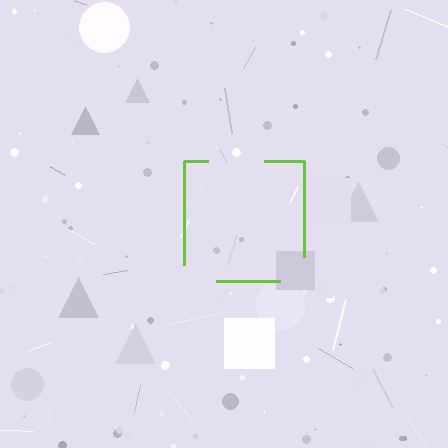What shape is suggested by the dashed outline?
The dashed outline suggests a square.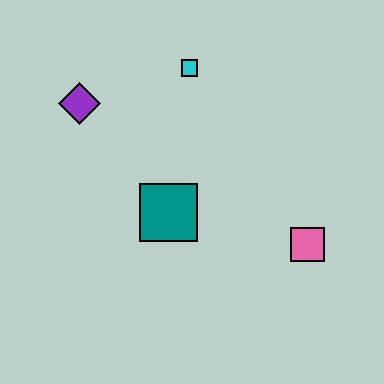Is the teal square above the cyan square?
No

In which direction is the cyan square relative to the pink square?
The cyan square is above the pink square.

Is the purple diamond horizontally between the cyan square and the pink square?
No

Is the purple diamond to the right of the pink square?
No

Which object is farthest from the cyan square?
The pink square is farthest from the cyan square.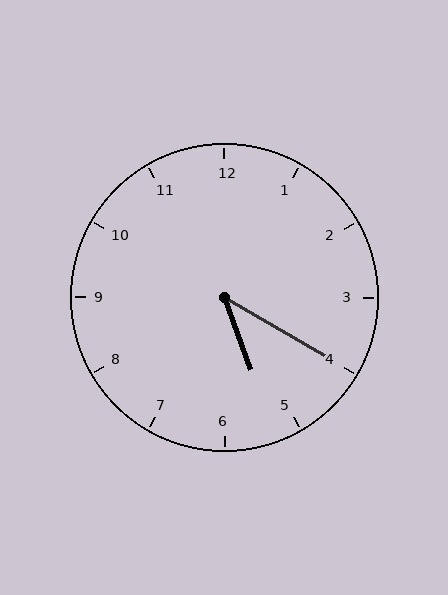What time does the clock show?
5:20.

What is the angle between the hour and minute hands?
Approximately 40 degrees.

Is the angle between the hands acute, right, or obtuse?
It is acute.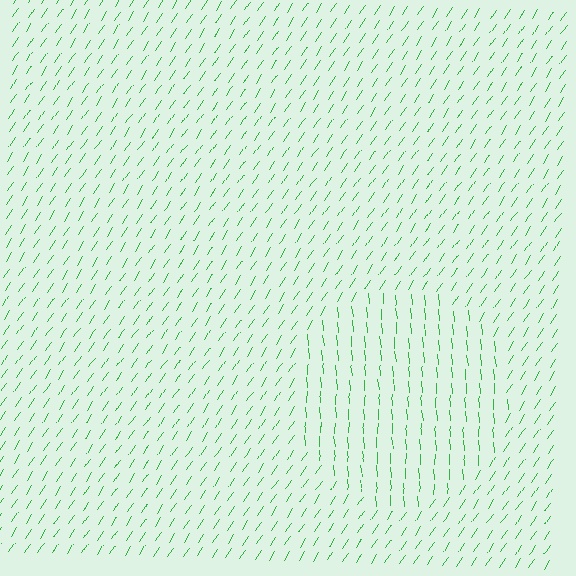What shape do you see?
I see a circle.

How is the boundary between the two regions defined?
The boundary is defined purely by a change in line orientation (approximately 38 degrees difference). All lines are the same color and thickness.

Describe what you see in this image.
The image is filled with small green line segments. A circle region in the image has lines oriented differently from the surrounding lines, creating a visible texture boundary.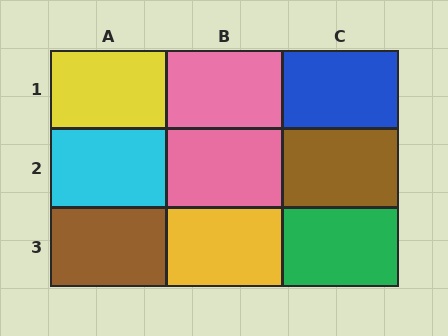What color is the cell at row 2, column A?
Cyan.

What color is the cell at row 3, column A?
Brown.